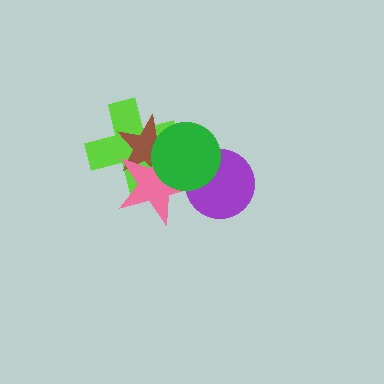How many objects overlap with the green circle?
4 objects overlap with the green circle.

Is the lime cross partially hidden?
Yes, it is partially covered by another shape.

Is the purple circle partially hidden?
Yes, it is partially covered by another shape.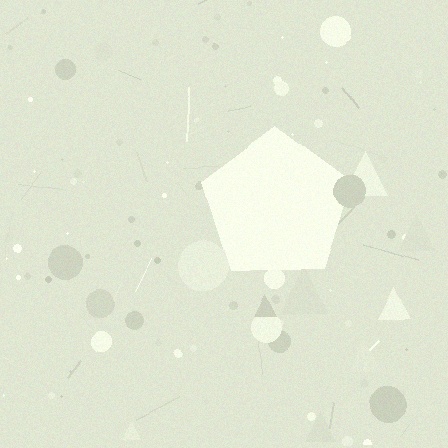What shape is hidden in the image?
A pentagon is hidden in the image.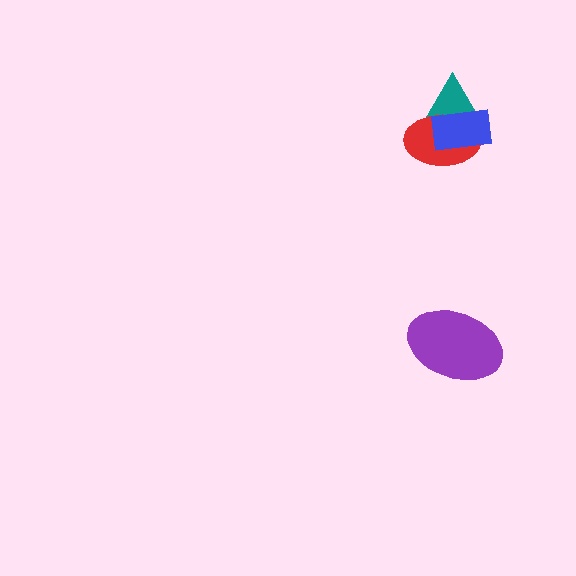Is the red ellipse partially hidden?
Yes, it is partially covered by another shape.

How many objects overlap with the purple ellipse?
0 objects overlap with the purple ellipse.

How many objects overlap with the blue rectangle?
2 objects overlap with the blue rectangle.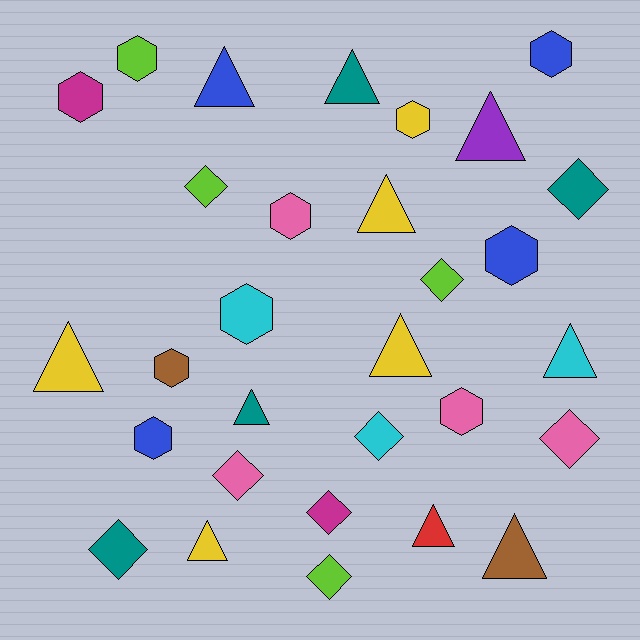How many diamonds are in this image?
There are 9 diamonds.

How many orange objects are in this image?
There are no orange objects.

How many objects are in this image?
There are 30 objects.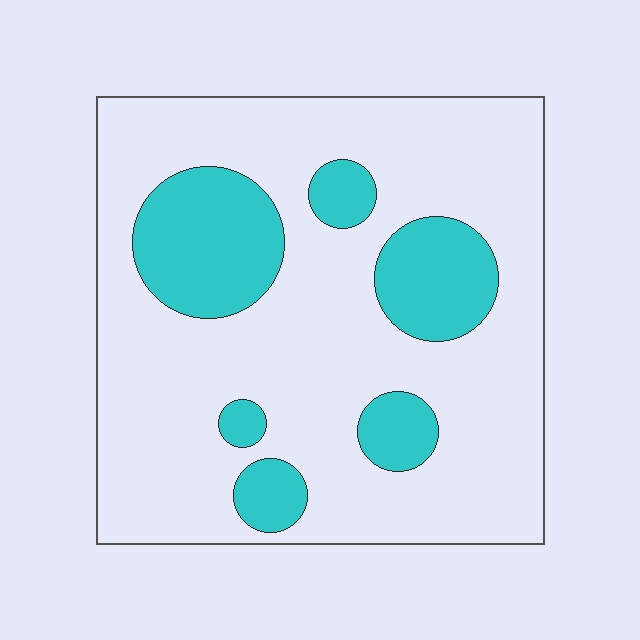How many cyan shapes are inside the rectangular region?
6.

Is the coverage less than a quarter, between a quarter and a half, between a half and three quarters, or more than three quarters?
Less than a quarter.